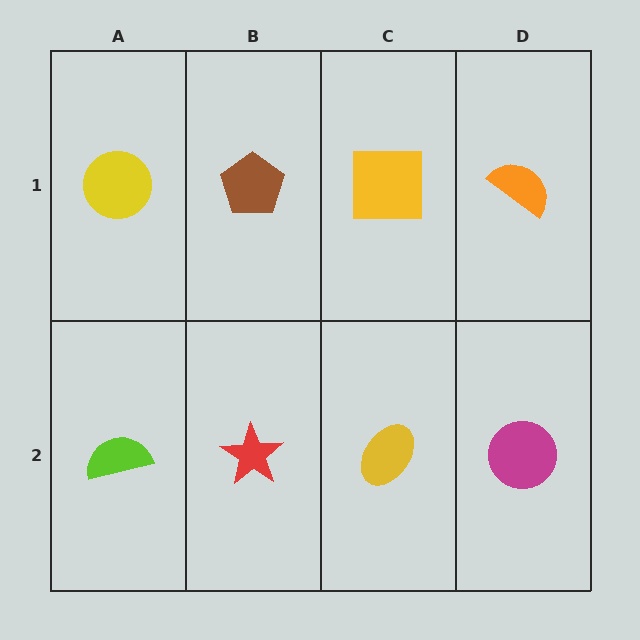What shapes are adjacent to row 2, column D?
An orange semicircle (row 1, column D), a yellow ellipse (row 2, column C).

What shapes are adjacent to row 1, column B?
A red star (row 2, column B), a yellow circle (row 1, column A), a yellow square (row 1, column C).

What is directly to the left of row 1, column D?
A yellow square.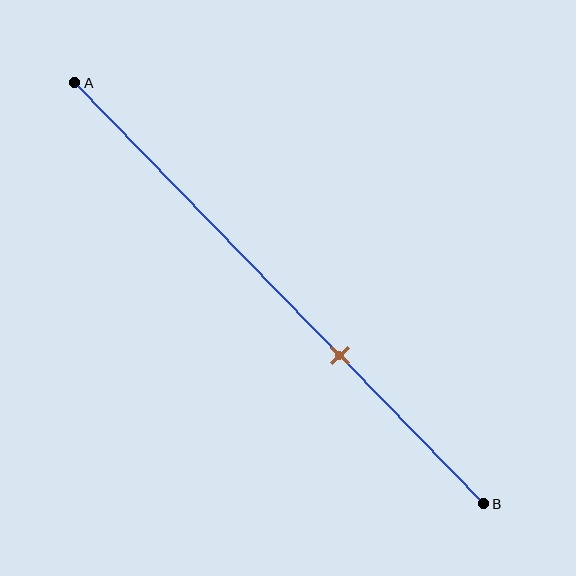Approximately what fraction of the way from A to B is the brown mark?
The brown mark is approximately 65% of the way from A to B.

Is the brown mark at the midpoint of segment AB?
No, the mark is at about 65% from A, not at the 50% midpoint.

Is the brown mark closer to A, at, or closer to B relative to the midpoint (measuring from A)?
The brown mark is closer to point B than the midpoint of segment AB.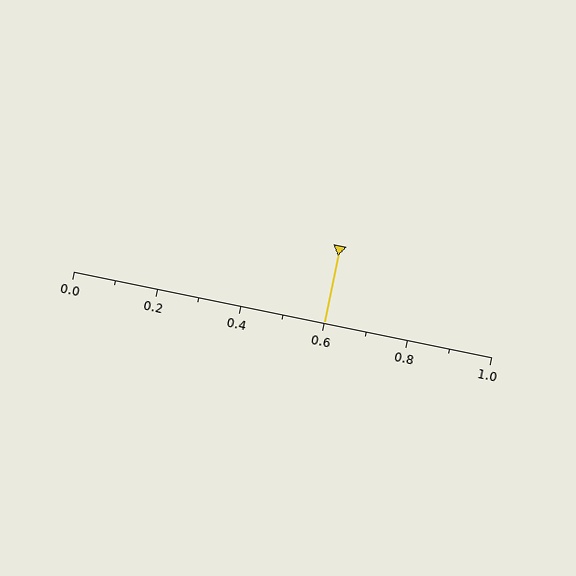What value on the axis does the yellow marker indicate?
The marker indicates approximately 0.6.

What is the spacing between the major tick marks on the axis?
The major ticks are spaced 0.2 apart.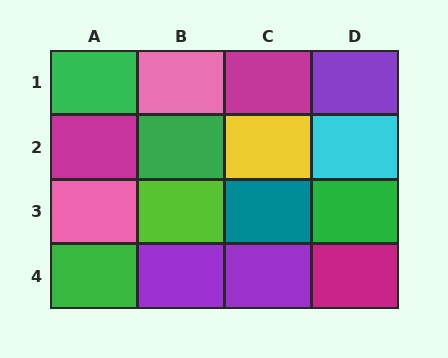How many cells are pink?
2 cells are pink.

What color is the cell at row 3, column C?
Teal.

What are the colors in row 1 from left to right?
Green, pink, magenta, purple.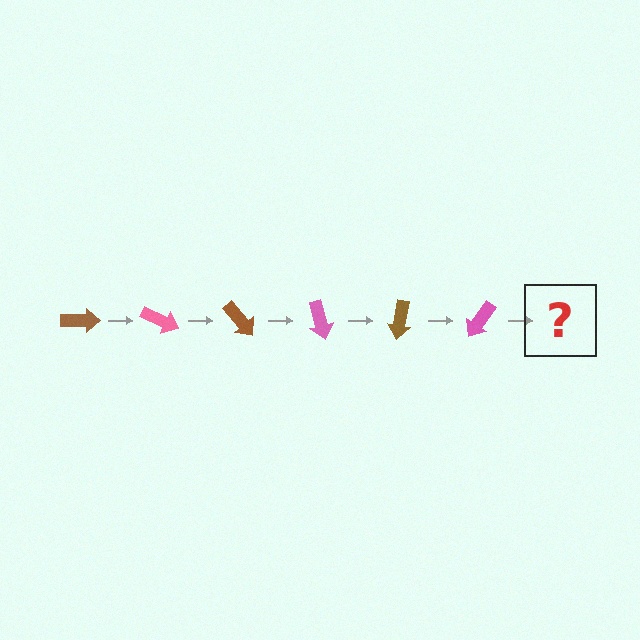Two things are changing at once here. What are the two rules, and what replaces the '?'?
The two rules are that it rotates 25 degrees each step and the color cycles through brown and pink. The '?' should be a brown arrow, rotated 150 degrees from the start.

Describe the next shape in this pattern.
It should be a brown arrow, rotated 150 degrees from the start.